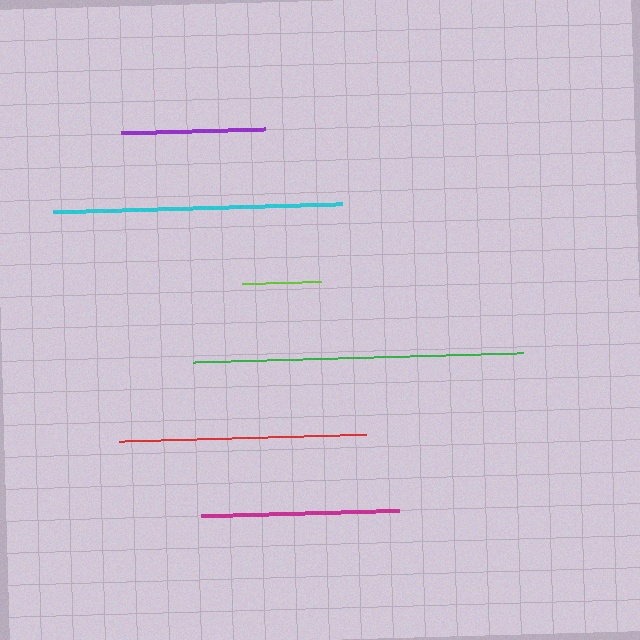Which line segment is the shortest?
The lime line is the shortest at approximately 79 pixels.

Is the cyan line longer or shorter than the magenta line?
The cyan line is longer than the magenta line.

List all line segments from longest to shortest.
From longest to shortest: green, cyan, red, magenta, purple, lime.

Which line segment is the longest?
The green line is the longest at approximately 330 pixels.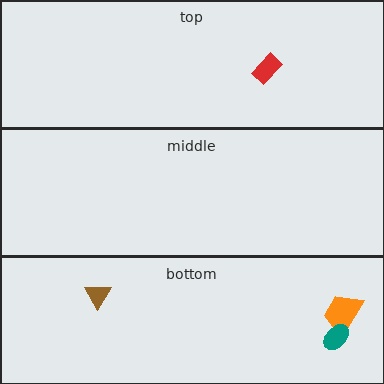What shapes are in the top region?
The red rectangle.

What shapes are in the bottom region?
The orange trapezoid, the brown triangle, the teal ellipse.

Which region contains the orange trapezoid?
The bottom region.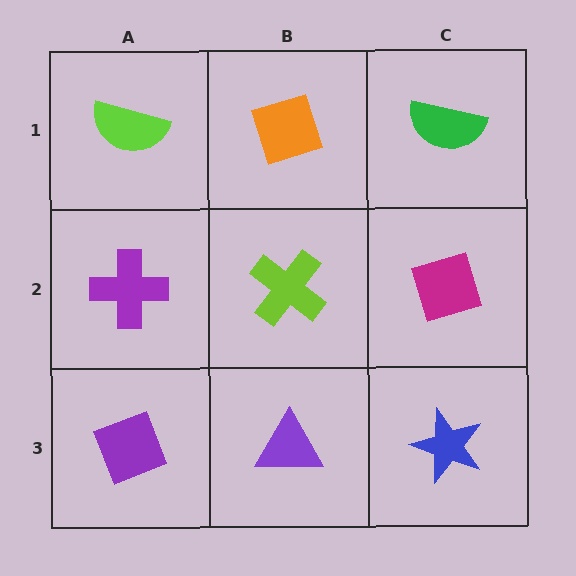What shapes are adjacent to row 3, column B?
A lime cross (row 2, column B), a purple diamond (row 3, column A), a blue star (row 3, column C).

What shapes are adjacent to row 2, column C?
A green semicircle (row 1, column C), a blue star (row 3, column C), a lime cross (row 2, column B).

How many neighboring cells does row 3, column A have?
2.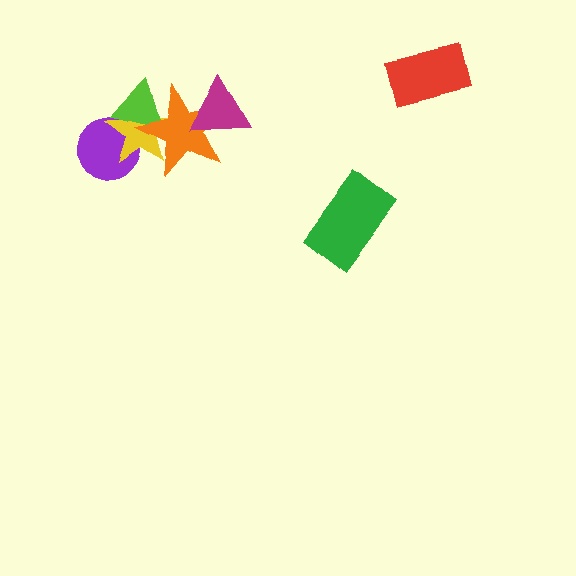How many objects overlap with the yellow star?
3 objects overlap with the yellow star.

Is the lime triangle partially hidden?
Yes, it is partially covered by another shape.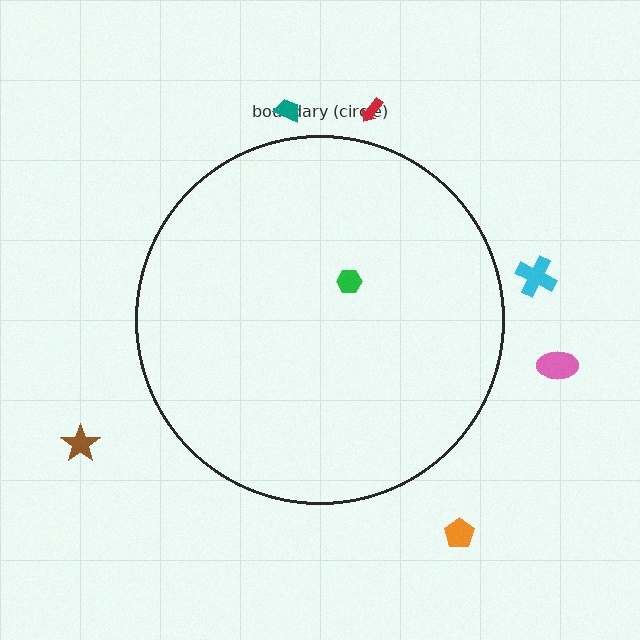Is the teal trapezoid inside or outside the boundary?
Outside.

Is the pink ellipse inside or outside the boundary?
Outside.